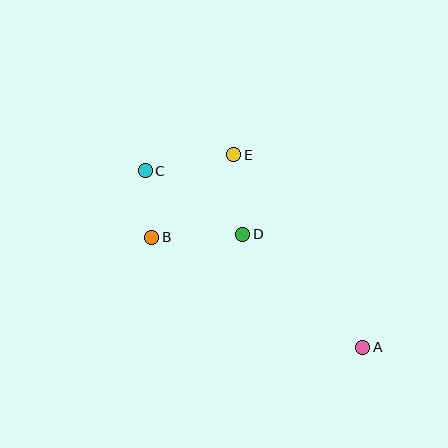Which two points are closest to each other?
Points B and C are closest to each other.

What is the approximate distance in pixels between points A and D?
The distance between A and D is approximately 165 pixels.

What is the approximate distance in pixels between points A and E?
The distance between A and E is approximately 232 pixels.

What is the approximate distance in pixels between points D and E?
The distance between D and E is approximately 80 pixels.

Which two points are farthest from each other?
Points A and C are farthest from each other.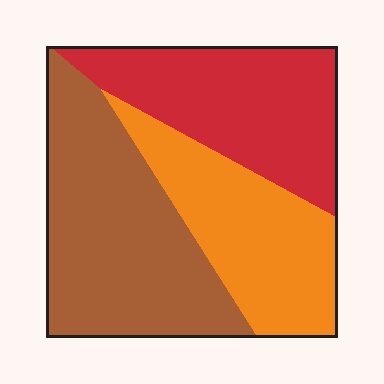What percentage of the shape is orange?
Orange covers about 30% of the shape.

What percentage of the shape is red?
Red covers about 30% of the shape.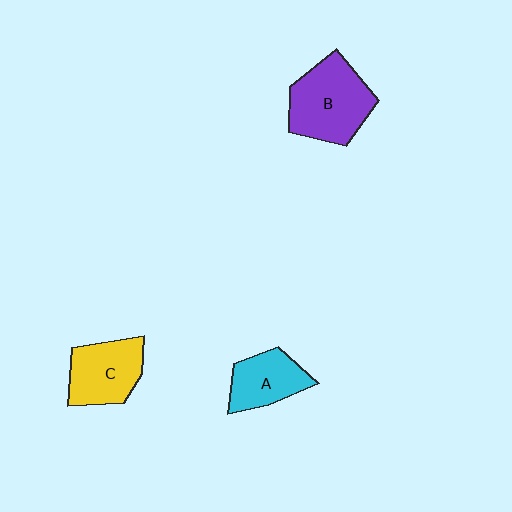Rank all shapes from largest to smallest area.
From largest to smallest: B (purple), C (yellow), A (cyan).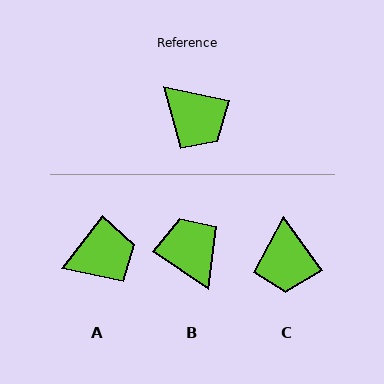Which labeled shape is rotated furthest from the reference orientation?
B, about 158 degrees away.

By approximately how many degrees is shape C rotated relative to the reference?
Approximately 43 degrees clockwise.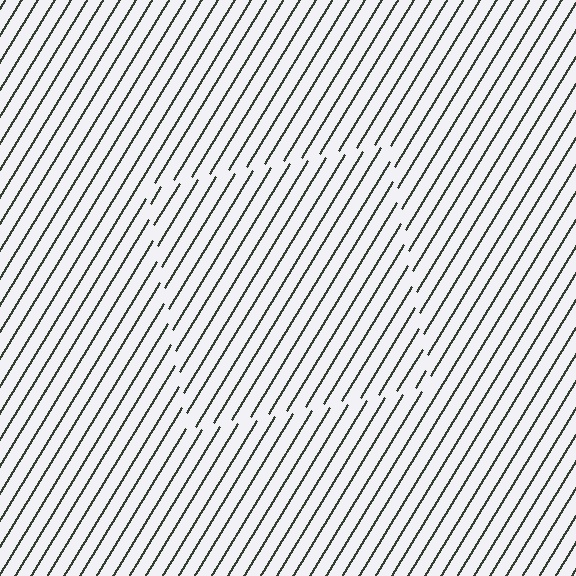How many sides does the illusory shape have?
4 sides — the line-ends trace a square.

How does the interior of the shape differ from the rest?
The interior of the shape contains the same grating, shifted by half a period — the contour is defined by the phase discontinuity where line-ends from the inner and outer gratings abut.